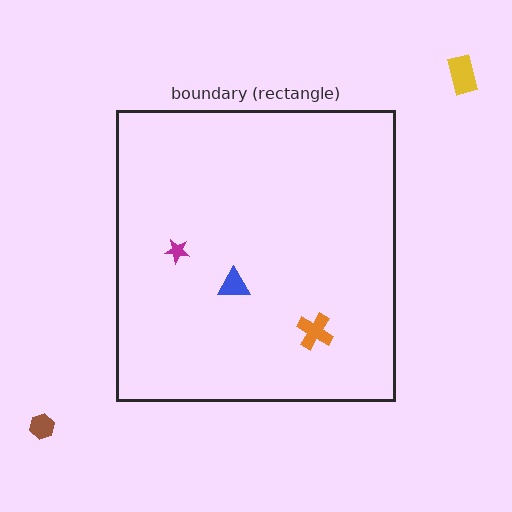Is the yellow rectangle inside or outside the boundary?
Outside.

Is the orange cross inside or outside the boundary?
Inside.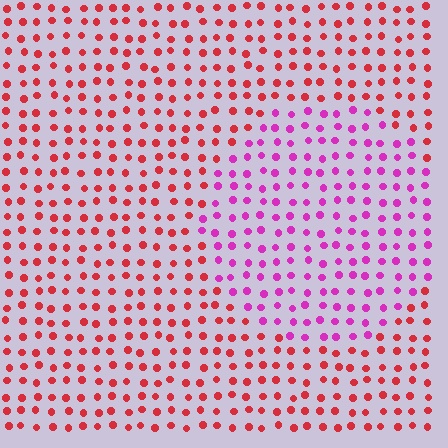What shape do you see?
I see a circle.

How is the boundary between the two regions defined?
The boundary is defined purely by a slight shift in hue (about 46 degrees). Spacing, size, and orientation are identical on both sides.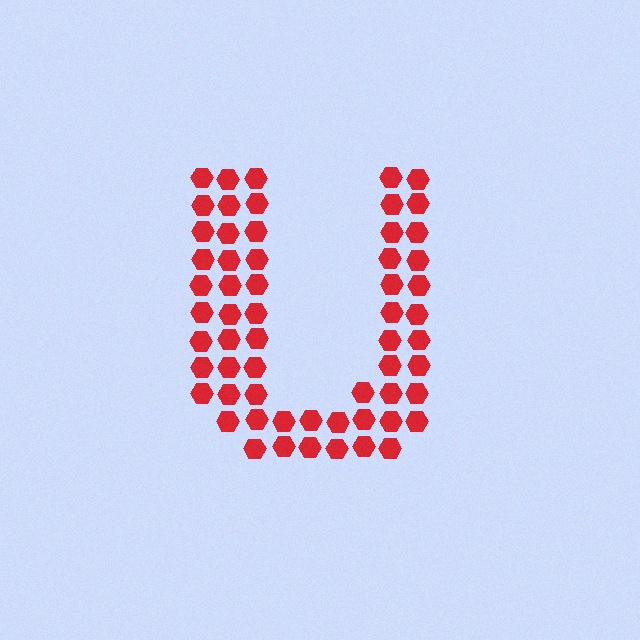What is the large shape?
The large shape is the letter U.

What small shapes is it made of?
It is made of small hexagons.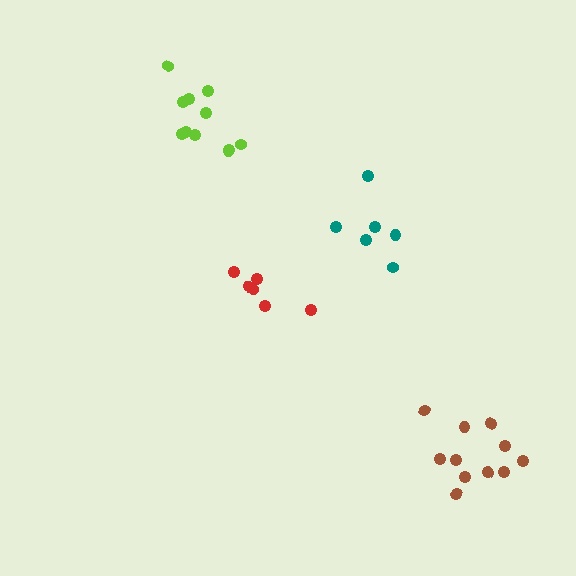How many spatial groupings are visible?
There are 4 spatial groupings.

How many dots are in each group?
Group 1: 6 dots, Group 2: 6 dots, Group 3: 11 dots, Group 4: 11 dots (34 total).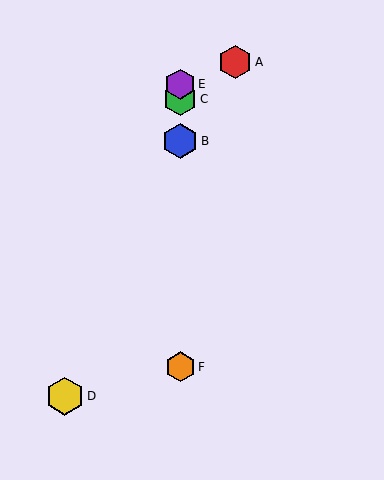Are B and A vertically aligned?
No, B is at x≈180 and A is at x≈235.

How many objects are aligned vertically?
4 objects (B, C, E, F) are aligned vertically.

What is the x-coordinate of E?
Object E is at x≈180.